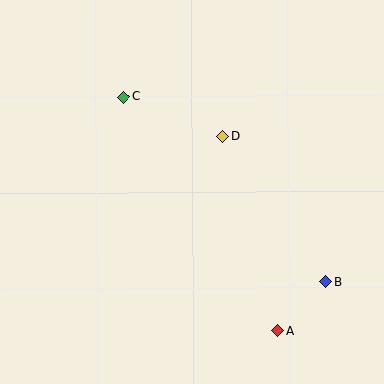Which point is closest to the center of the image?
Point D at (222, 136) is closest to the center.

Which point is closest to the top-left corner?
Point C is closest to the top-left corner.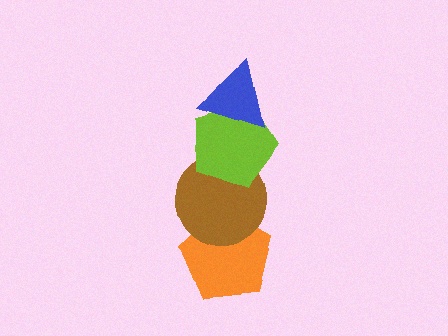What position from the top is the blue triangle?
The blue triangle is 1st from the top.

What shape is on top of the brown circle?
The lime pentagon is on top of the brown circle.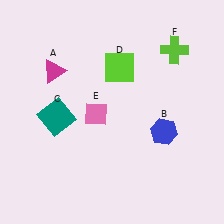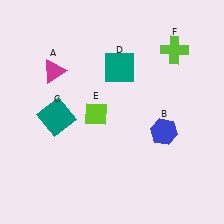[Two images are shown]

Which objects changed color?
D changed from lime to teal. E changed from pink to lime.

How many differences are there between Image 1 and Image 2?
There are 2 differences between the two images.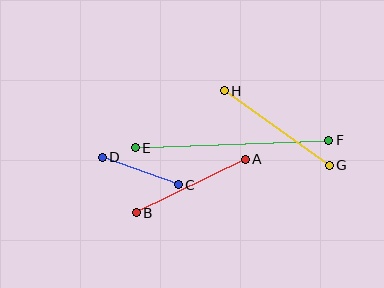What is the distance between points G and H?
The distance is approximately 129 pixels.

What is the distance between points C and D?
The distance is approximately 81 pixels.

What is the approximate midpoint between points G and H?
The midpoint is at approximately (277, 128) pixels.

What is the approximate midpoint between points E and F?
The midpoint is at approximately (232, 144) pixels.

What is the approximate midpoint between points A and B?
The midpoint is at approximately (191, 186) pixels.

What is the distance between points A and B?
The distance is approximately 121 pixels.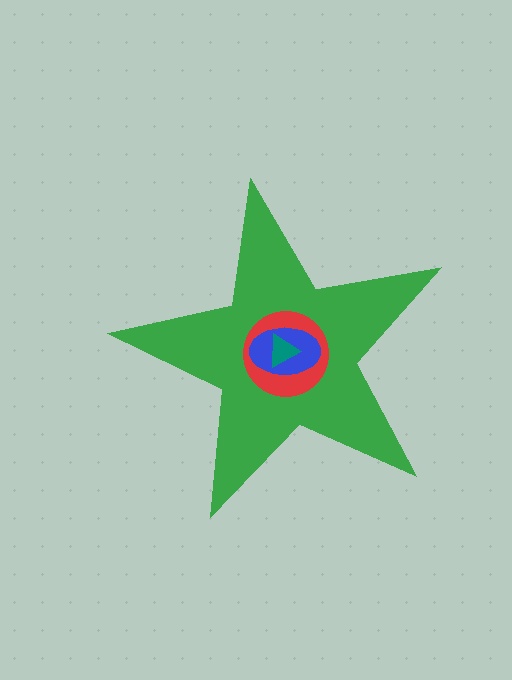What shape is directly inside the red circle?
The blue ellipse.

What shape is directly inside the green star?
The red circle.